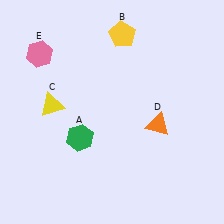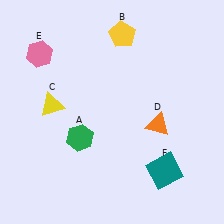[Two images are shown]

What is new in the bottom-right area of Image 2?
A teal square (F) was added in the bottom-right area of Image 2.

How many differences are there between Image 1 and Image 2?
There is 1 difference between the two images.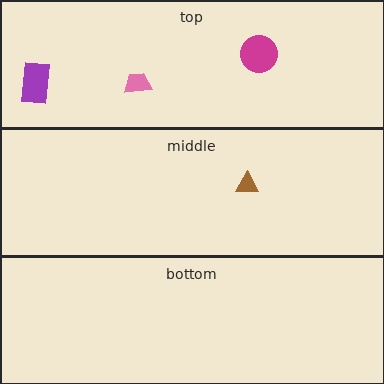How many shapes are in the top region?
3.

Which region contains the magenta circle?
The top region.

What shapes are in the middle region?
The brown triangle.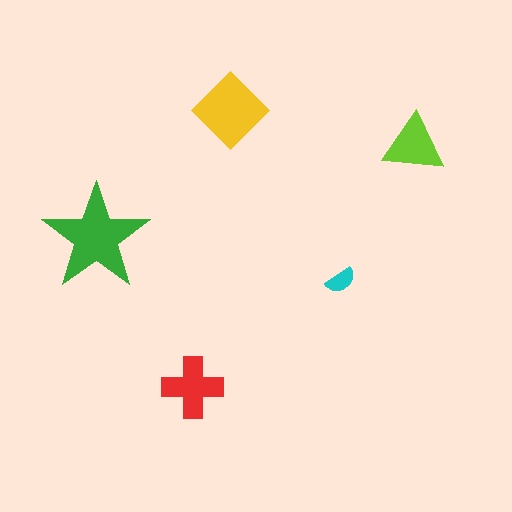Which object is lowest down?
The red cross is bottommost.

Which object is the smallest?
The cyan semicircle.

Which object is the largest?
The green star.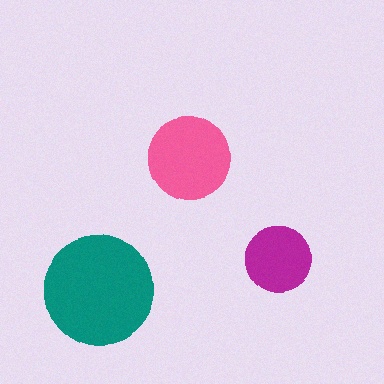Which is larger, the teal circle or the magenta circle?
The teal one.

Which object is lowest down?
The teal circle is bottommost.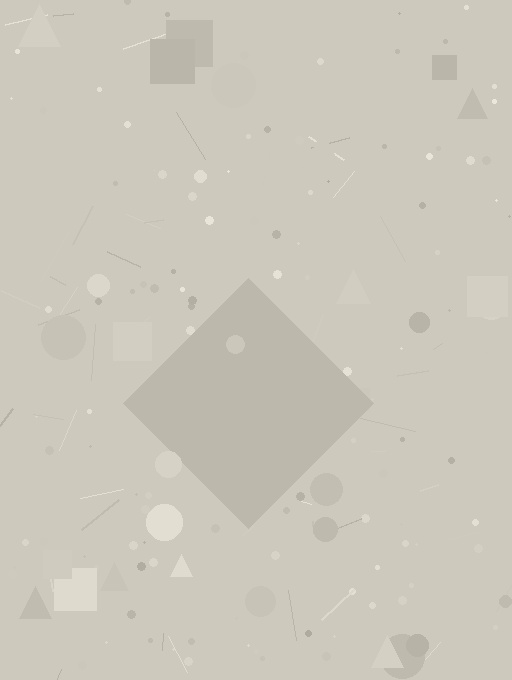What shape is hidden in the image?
A diamond is hidden in the image.